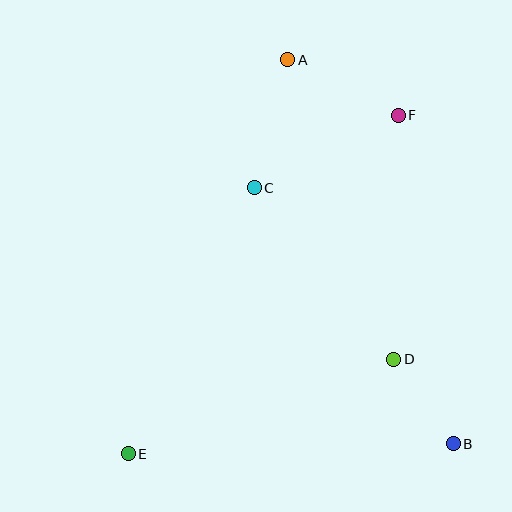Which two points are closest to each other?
Points B and D are closest to each other.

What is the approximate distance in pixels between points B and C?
The distance between B and C is approximately 324 pixels.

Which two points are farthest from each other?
Points E and F are farthest from each other.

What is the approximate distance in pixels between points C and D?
The distance between C and D is approximately 221 pixels.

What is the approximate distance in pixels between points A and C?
The distance between A and C is approximately 133 pixels.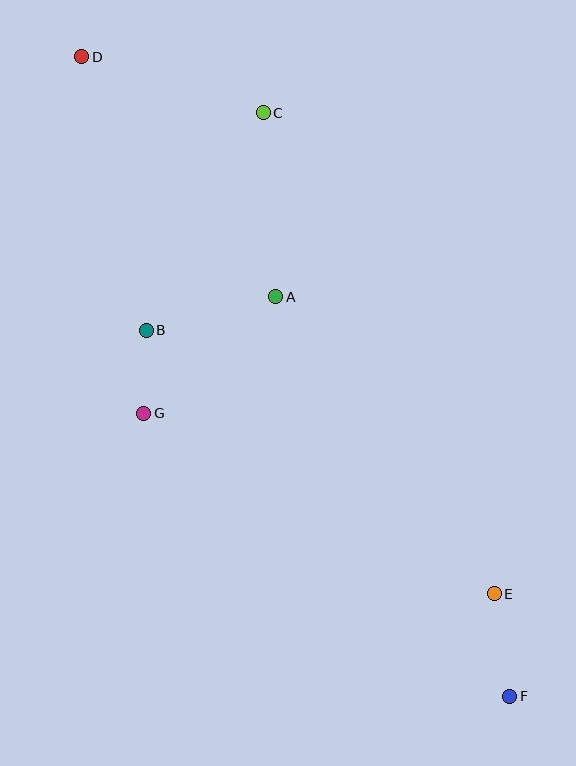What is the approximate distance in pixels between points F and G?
The distance between F and G is approximately 463 pixels.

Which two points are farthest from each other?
Points D and F are farthest from each other.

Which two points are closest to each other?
Points B and G are closest to each other.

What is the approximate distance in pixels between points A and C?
The distance between A and C is approximately 185 pixels.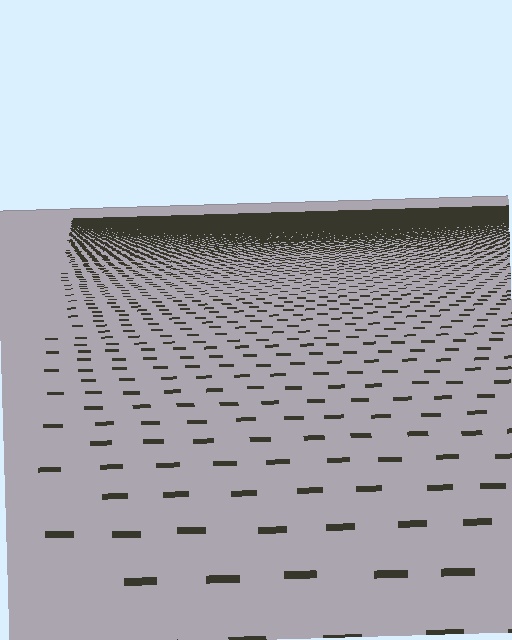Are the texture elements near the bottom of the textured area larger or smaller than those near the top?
Larger. Near the bottom, elements are closer to the viewer and appear at a bigger on-screen size.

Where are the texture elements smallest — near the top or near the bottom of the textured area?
Near the top.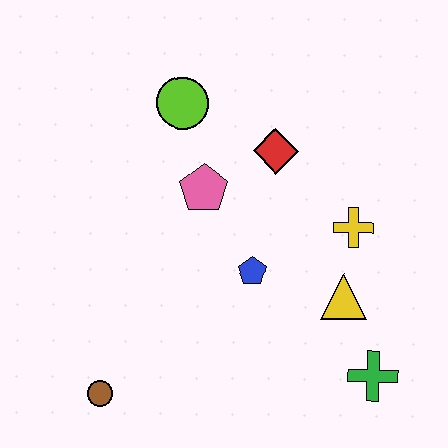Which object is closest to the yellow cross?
The yellow triangle is closest to the yellow cross.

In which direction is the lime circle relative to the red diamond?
The lime circle is to the left of the red diamond.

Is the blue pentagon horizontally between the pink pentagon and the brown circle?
No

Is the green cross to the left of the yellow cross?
No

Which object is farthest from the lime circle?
The green cross is farthest from the lime circle.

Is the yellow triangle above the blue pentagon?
No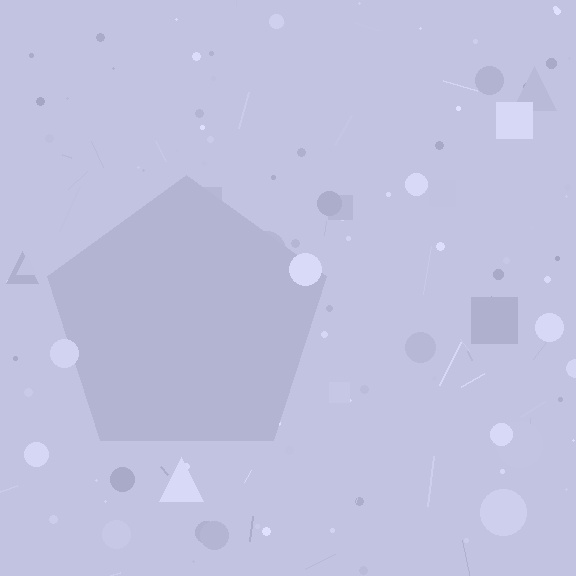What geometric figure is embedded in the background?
A pentagon is embedded in the background.